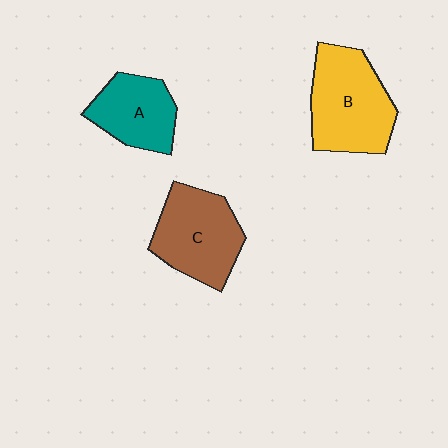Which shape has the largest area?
Shape B (yellow).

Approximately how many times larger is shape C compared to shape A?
Approximately 1.3 times.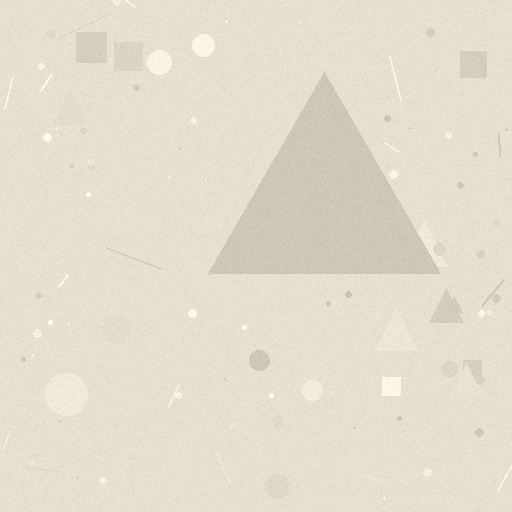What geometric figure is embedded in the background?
A triangle is embedded in the background.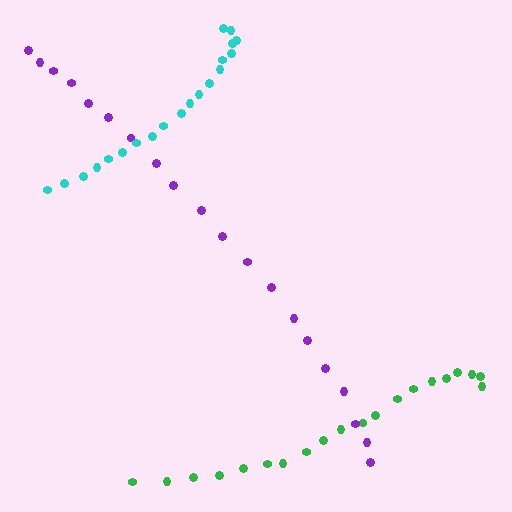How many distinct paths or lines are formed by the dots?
There are 3 distinct paths.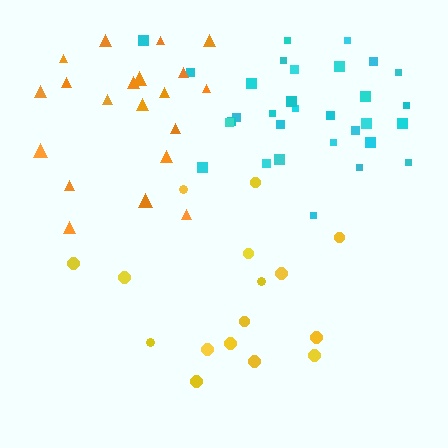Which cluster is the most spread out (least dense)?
Yellow.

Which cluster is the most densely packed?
Cyan.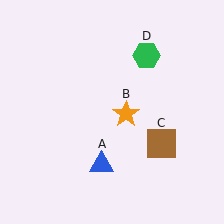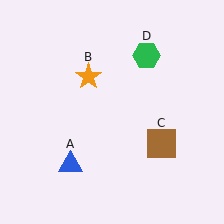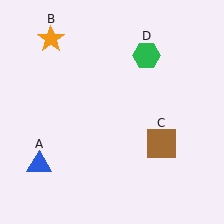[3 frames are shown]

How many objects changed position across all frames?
2 objects changed position: blue triangle (object A), orange star (object B).